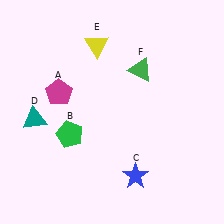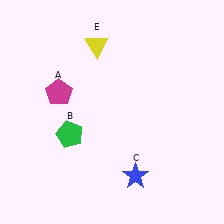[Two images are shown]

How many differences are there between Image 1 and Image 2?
There are 2 differences between the two images.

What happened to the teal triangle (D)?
The teal triangle (D) was removed in Image 2. It was in the bottom-left area of Image 1.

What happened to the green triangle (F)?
The green triangle (F) was removed in Image 2. It was in the top-right area of Image 1.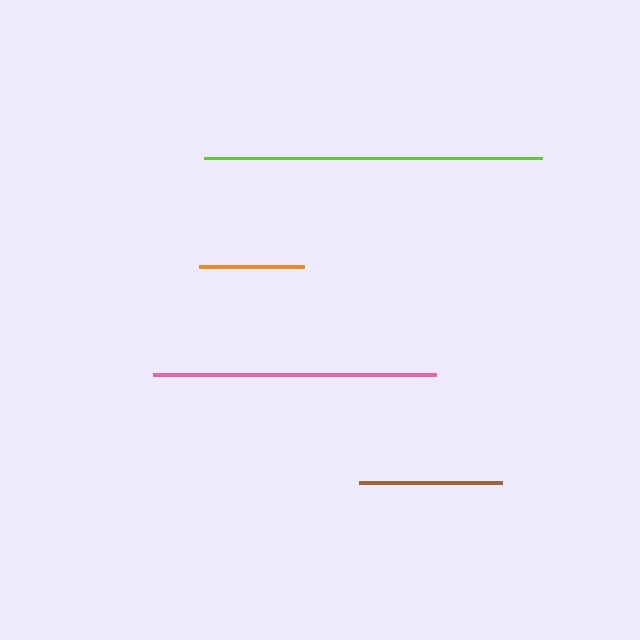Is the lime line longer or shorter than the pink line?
The lime line is longer than the pink line.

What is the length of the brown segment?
The brown segment is approximately 143 pixels long.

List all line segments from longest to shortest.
From longest to shortest: lime, pink, brown, orange.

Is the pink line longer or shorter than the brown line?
The pink line is longer than the brown line.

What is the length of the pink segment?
The pink segment is approximately 283 pixels long.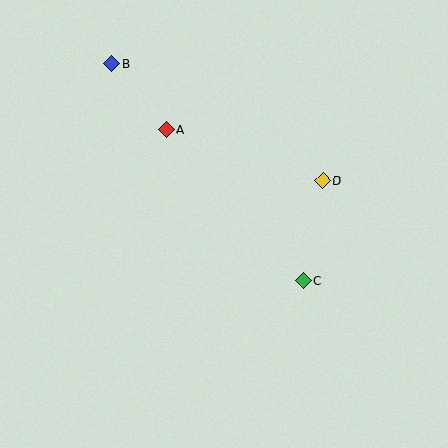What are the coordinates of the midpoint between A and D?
The midpoint between A and D is at (245, 155).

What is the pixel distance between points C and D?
The distance between C and D is 102 pixels.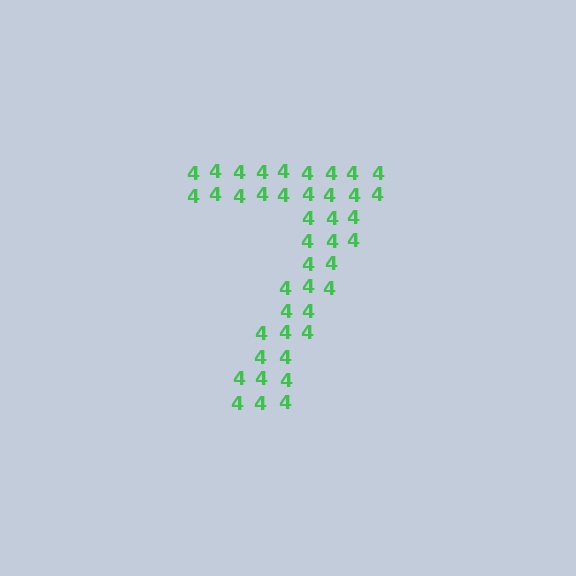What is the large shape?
The large shape is the digit 7.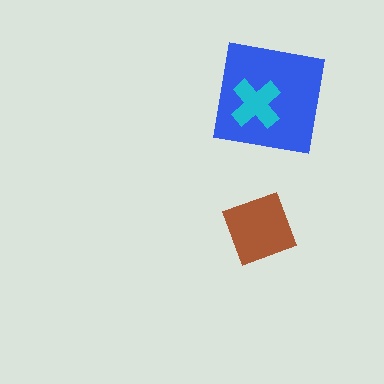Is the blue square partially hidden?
Yes, it is partially covered by another shape.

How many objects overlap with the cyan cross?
1 object overlaps with the cyan cross.